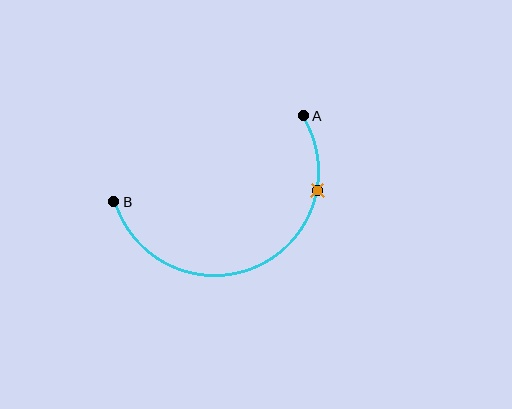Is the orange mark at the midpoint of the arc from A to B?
No. The orange mark lies on the arc but is closer to endpoint A. The arc midpoint would be at the point on the curve equidistant along the arc from both A and B.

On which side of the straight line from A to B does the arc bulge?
The arc bulges below the straight line connecting A and B.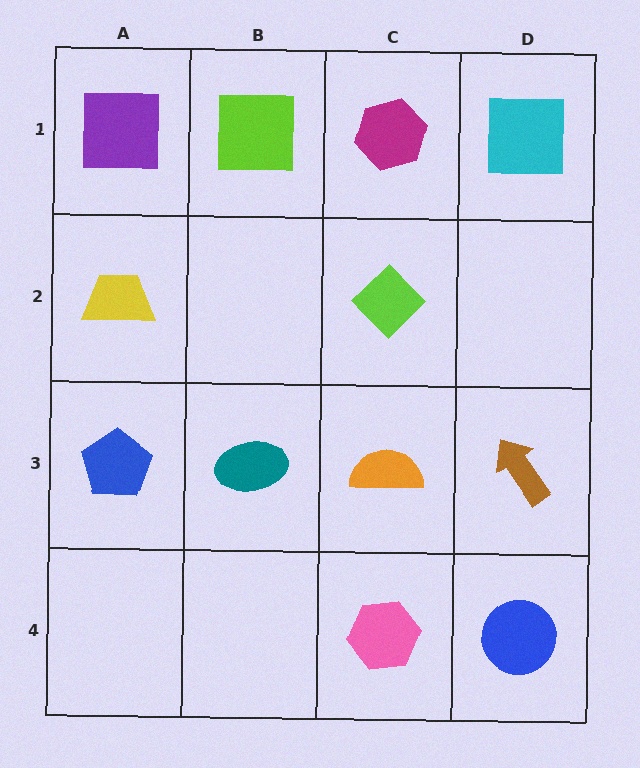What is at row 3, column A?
A blue pentagon.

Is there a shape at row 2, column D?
No, that cell is empty.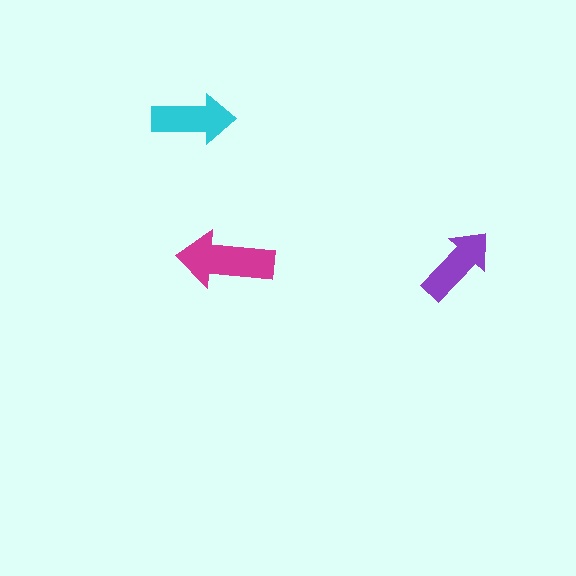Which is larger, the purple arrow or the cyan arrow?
The cyan one.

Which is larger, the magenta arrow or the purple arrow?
The magenta one.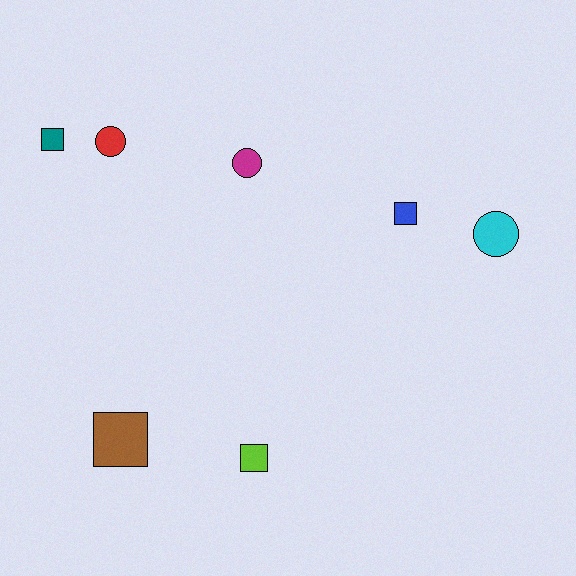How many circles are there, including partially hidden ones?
There are 3 circles.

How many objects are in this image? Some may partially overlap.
There are 7 objects.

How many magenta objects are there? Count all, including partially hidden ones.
There is 1 magenta object.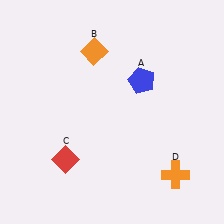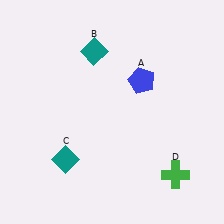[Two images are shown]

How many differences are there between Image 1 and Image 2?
There are 3 differences between the two images.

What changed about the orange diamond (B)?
In Image 1, B is orange. In Image 2, it changed to teal.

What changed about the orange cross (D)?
In Image 1, D is orange. In Image 2, it changed to green.